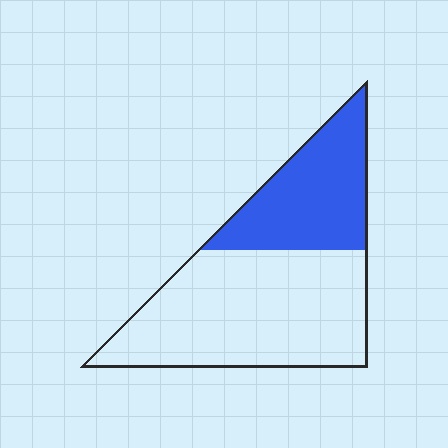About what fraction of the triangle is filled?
About one third (1/3).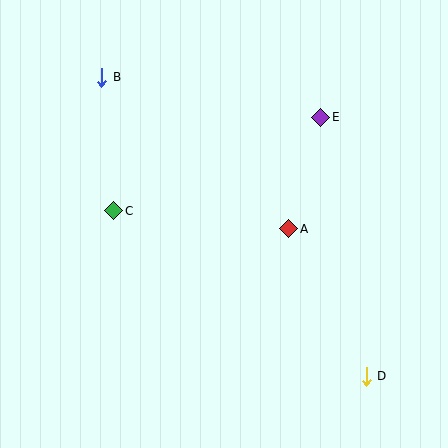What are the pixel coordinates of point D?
Point D is at (366, 376).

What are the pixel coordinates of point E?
Point E is at (321, 117).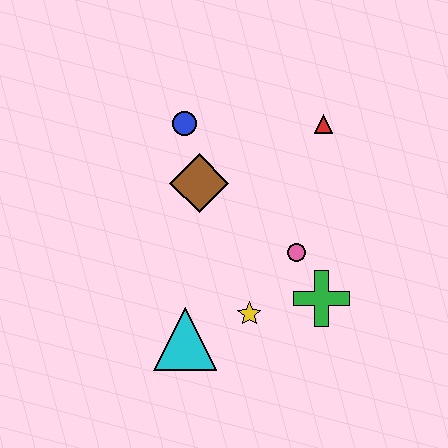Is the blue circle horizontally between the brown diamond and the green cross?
No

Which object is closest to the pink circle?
The green cross is closest to the pink circle.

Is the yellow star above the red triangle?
No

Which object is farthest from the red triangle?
The cyan triangle is farthest from the red triangle.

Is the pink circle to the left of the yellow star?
No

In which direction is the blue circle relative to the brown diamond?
The blue circle is above the brown diamond.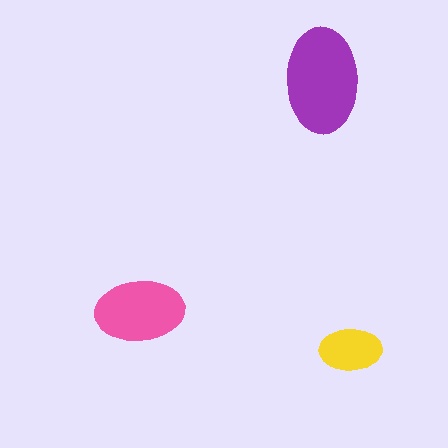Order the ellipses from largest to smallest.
the purple one, the pink one, the yellow one.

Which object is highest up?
The purple ellipse is topmost.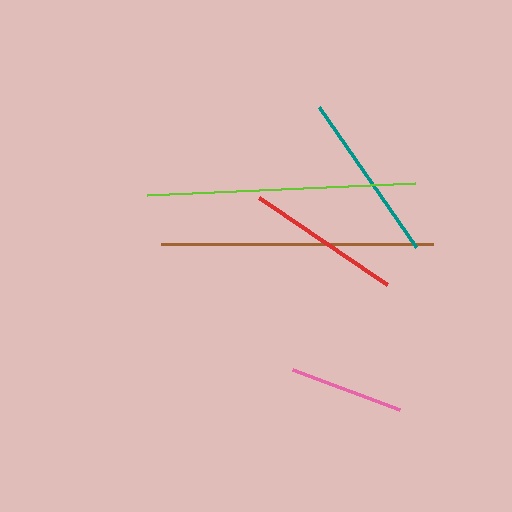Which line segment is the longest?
The brown line is the longest at approximately 271 pixels.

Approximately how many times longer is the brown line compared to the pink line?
The brown line is approximately 2.4 times the length of the pink line.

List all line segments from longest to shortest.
From longest to shortest: brown, lime, teal, red, pink.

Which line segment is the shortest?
The pink line is the shortest at approximately 114 pixels.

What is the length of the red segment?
The red segment is approximately 154 pixels long.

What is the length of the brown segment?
The brown segment is approximately 271 pixels long.